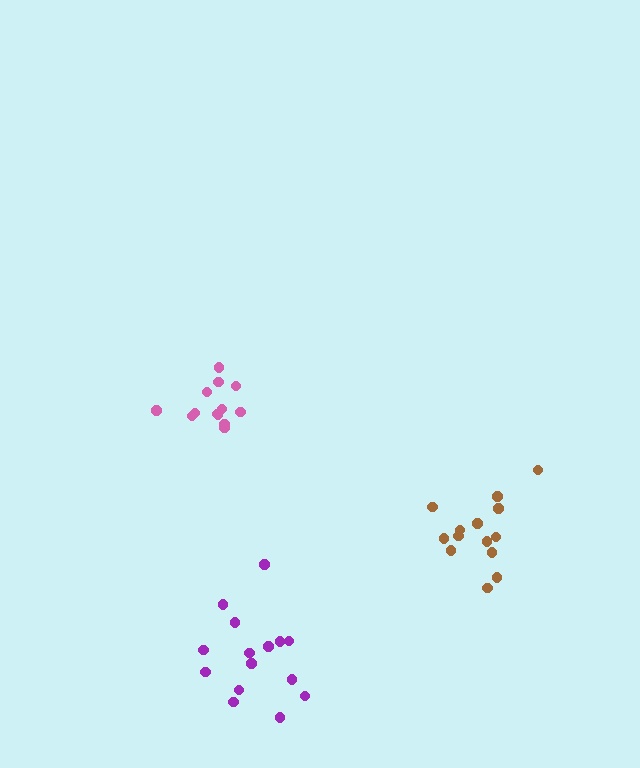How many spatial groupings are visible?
There are 3 spatial groupings.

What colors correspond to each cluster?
The clusters are colored: brown, pink, purple.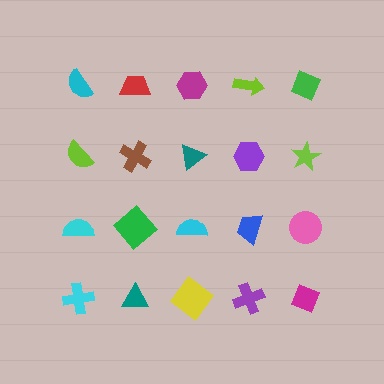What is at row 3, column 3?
A cyan semicircle.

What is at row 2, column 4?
A purple hexagon.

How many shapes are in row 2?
5 shapes.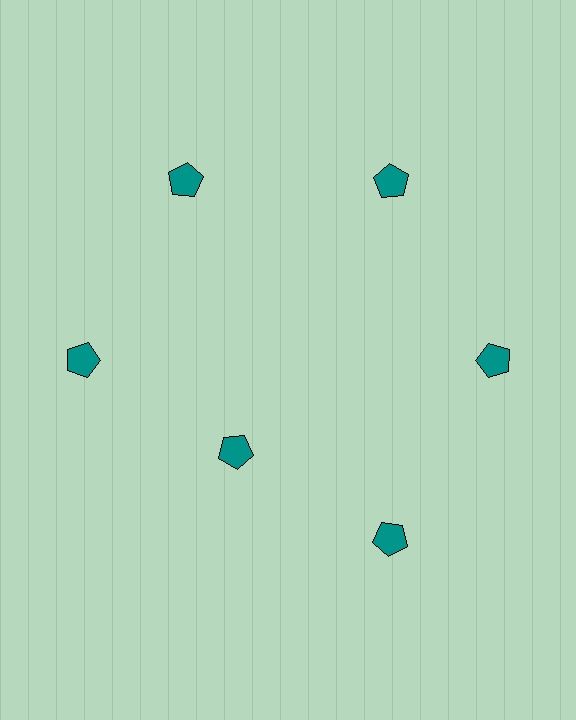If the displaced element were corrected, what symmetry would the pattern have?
It would have 6-fold rotational symmetry — the pattern would map onto itself every 60 degrees.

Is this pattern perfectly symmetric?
No. The 6 teal pentagons are arranged in a ring, but one element near the 7 o'clock position is pulled inward toward the center, breaking the 6-fold rotational symmetry.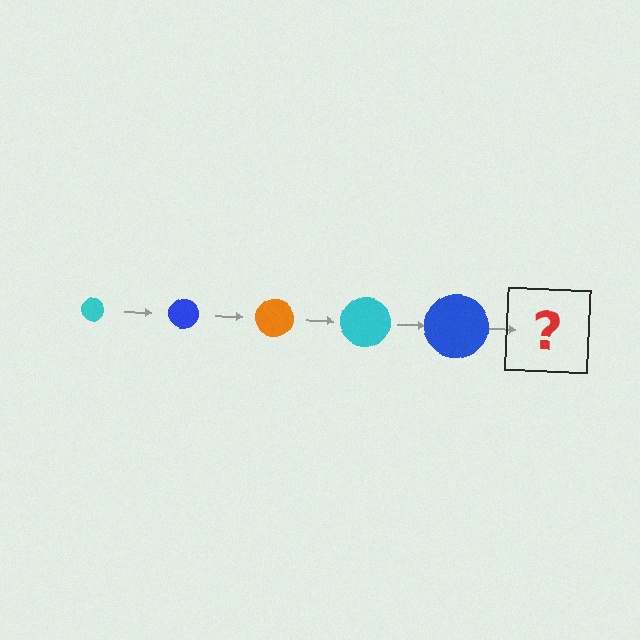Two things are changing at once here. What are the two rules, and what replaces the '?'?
The two rules are that the circle grows larger each step and the color cycles through cyan, blue, and orange. The '?' should be an orange circle, larger than the previous one.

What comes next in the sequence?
The next element should be an orange circle, larger than the previous one.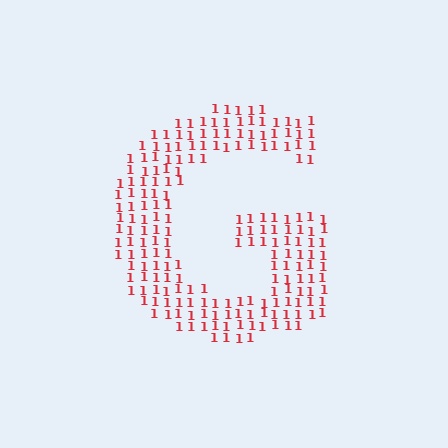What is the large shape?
The large shape is the letter G.